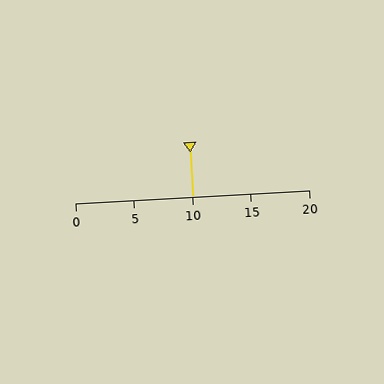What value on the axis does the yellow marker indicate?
The marker indicates approximately 10.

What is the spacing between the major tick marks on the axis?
The major ticks are spaced 5 apart.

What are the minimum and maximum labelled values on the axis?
The axis runs from 0 to 20.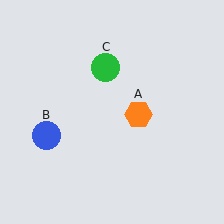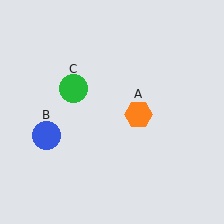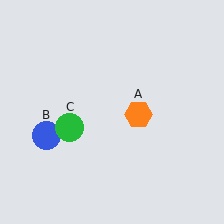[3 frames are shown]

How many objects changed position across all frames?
1 object changed position: green circle (object C).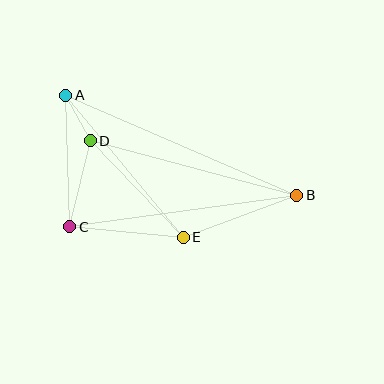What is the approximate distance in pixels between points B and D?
The distance between B and D is approximately 213 pixels.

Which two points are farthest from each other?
Points A and B are farthest from each other.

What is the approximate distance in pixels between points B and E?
The distance between B and E is approximately 121 pixels.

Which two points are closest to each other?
Points A and D are closest to each other.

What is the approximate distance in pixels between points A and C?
The distance between A and C is approximately 131 pixels.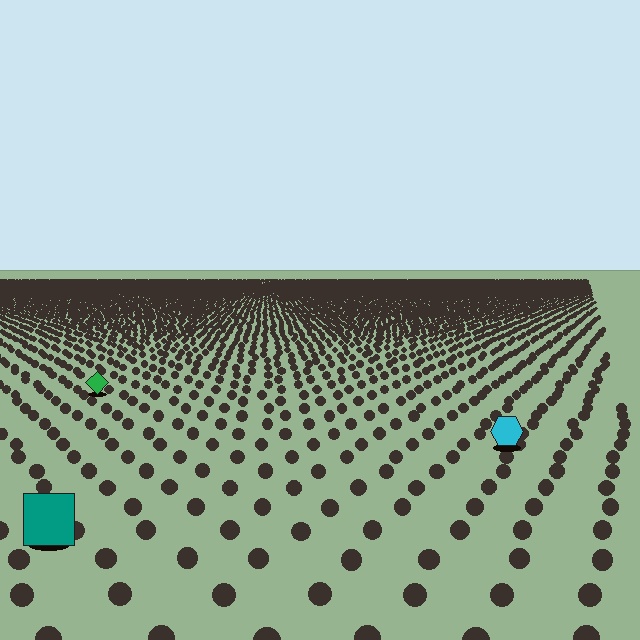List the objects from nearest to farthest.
From nearest to farthest: the teal square, the cyan hexagon, the green diamond.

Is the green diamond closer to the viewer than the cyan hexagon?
No. The cyan hexagon is closer — you can tell from the texture gradient: the ground texture is coarser near it.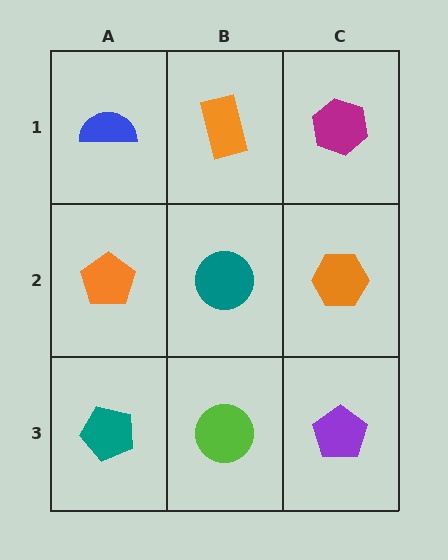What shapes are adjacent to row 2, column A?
A blue semicircle (row 1, column A), a teal pentagon (row 3, column A), a teal circle (row 2, column B).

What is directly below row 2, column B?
A lime circle.